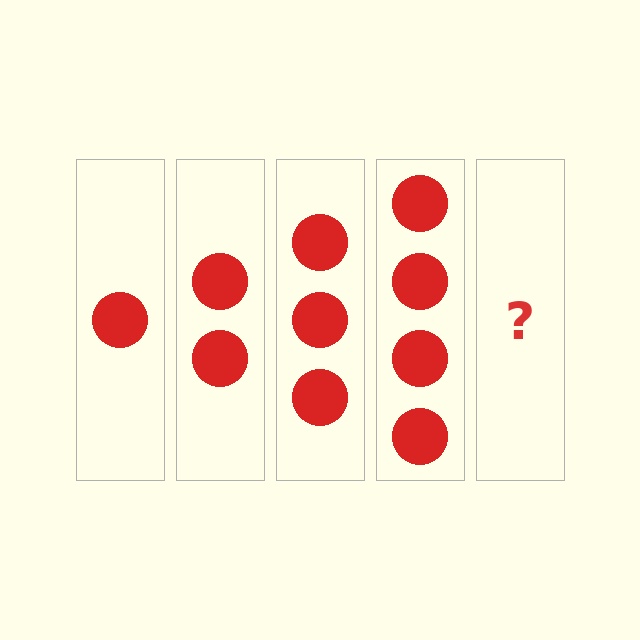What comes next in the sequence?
The next element should be 5 circles.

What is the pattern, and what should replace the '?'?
The pattern is that each step adds one more circle. The '?' should be 5 circles.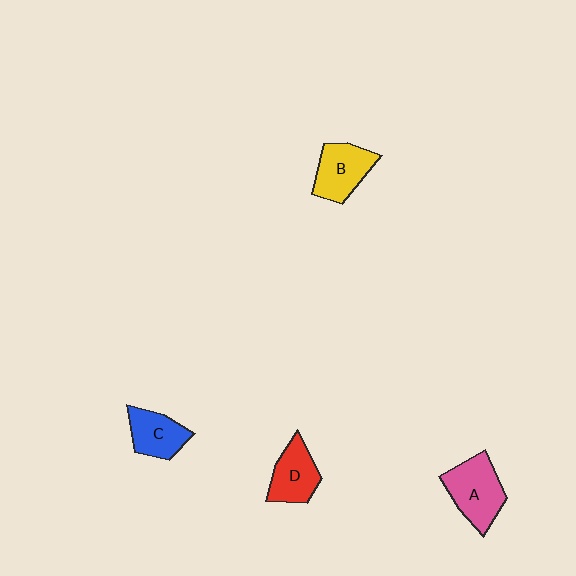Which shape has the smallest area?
Shape C (blue).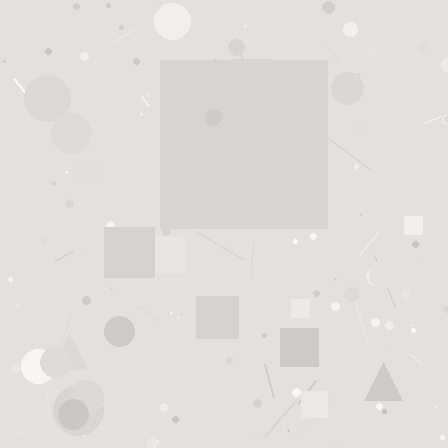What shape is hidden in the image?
A square is hidden in the image.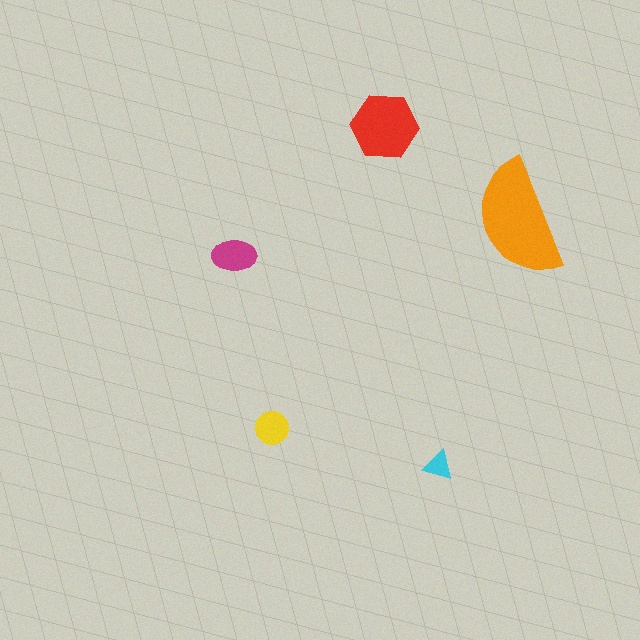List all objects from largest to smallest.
The orange semicircle, the red hexagon, the magenta ellipse, the yellow circle, the cyan triangle.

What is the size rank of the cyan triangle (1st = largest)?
5th.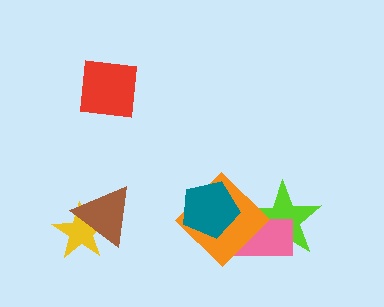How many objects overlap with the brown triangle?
1 object overlaps with the brown triangle.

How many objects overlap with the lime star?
2 objects overlap with the lime star.